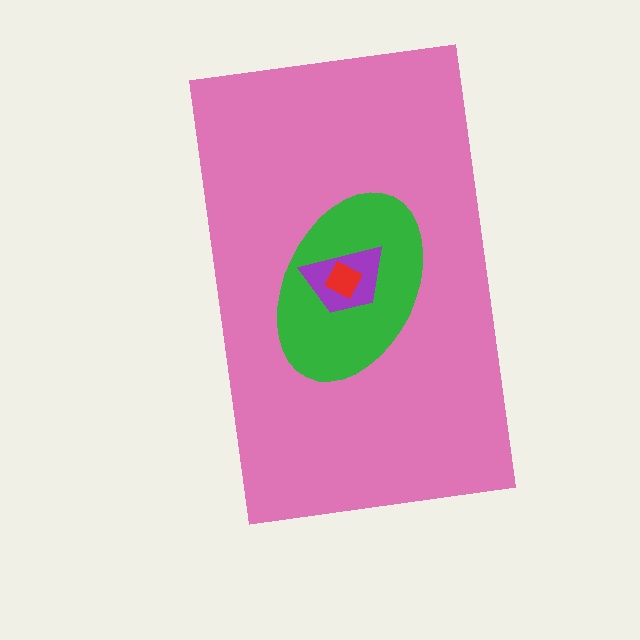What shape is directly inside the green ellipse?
The purple trapezoid.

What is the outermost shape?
The pink rectangle.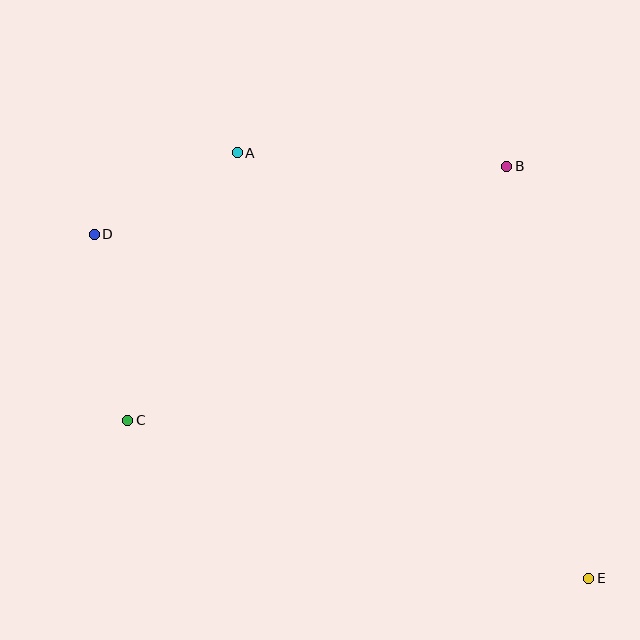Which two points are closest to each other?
Points A and D are closest to each other.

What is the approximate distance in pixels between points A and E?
The distance between A and E is approximately 552 pixels.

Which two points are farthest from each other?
Points D and E are farthest from each other.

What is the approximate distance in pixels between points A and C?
The distance between A and C is approximately 289 pixels.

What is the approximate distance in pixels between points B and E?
The distance between B and E is approximately 420 pixels.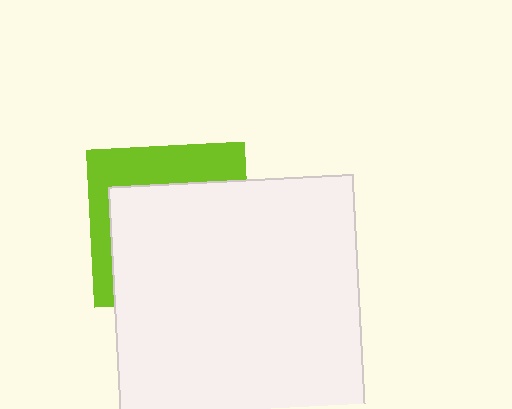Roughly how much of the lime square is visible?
A small part of it is visible (roughly 34%).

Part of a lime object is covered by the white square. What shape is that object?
It is a square.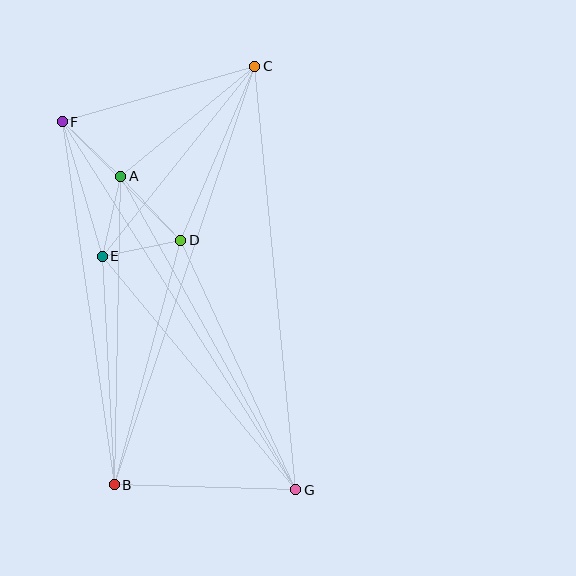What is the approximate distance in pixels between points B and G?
The distance between B and G is approximately 181 pixels.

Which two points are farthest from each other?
Points B and C are farthest from each other.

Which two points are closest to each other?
Points A and F are closest to each other.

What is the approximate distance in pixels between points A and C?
The distance between A and C is approximately 173 pixels.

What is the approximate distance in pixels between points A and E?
The distance between A and E is approximately 82 pixels.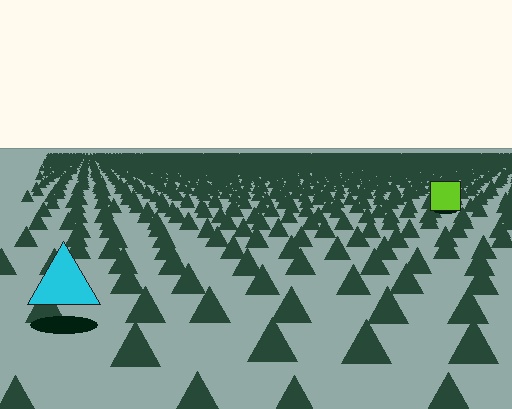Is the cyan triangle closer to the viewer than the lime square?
Yes. The cyan triangle is closer — you can tell from the texture gradient: the ground texture is coarser near it.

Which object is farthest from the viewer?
The lime square is farthest from the viewer. It appears smaller and the ground texture around it is denser.